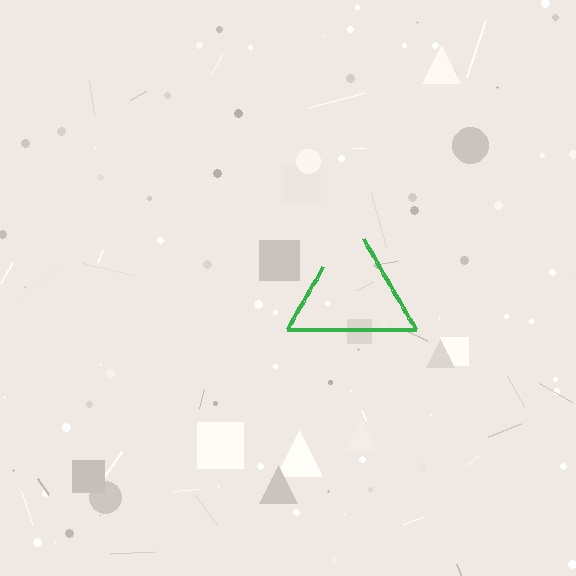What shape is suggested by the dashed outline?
The dashed outline suggests a triangle.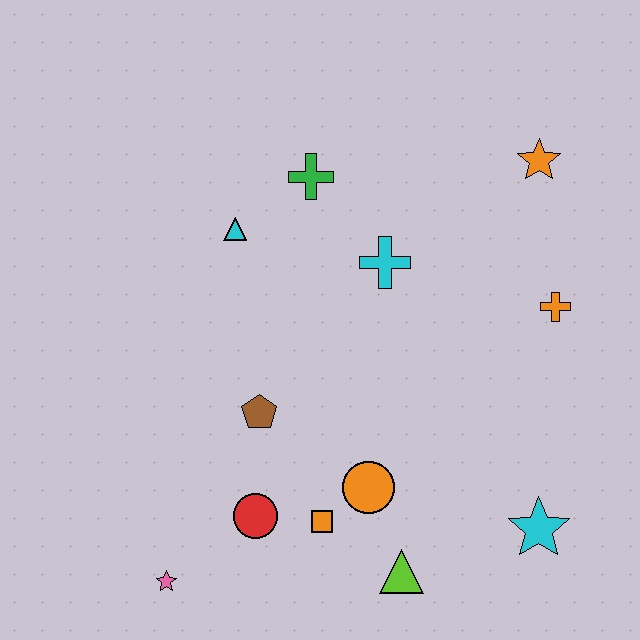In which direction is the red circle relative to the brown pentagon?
The red circle is below the brown pentagon.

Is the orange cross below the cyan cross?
Yes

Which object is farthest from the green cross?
The pink star is farthest from the green cross.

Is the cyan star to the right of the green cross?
Yes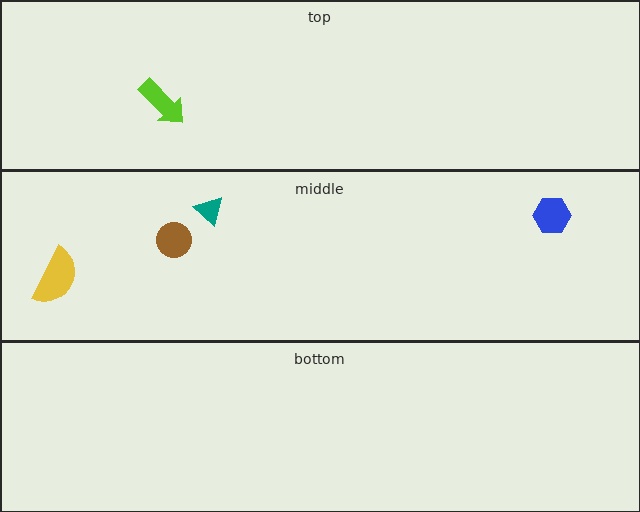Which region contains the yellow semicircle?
The middle region.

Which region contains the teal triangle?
The middle region.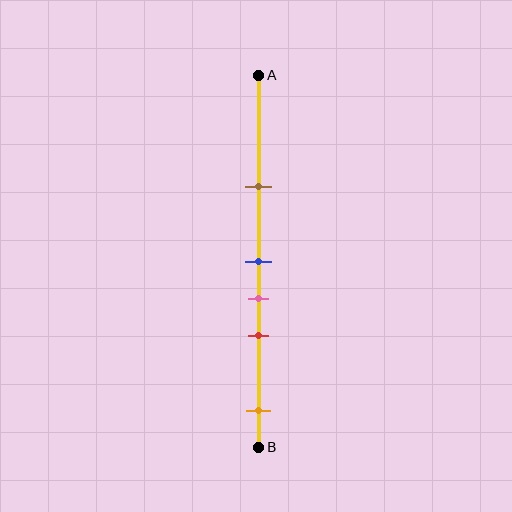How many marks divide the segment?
There are 5 marks dividing the segment.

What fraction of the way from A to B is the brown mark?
The brown mark is approximately 30% (0.3) of the way from A to B.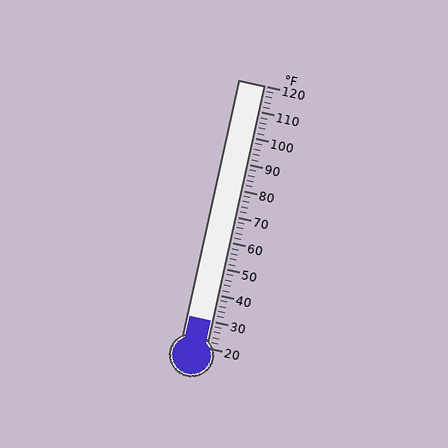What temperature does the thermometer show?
The thermometer shows approximately 30°F.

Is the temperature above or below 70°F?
The temperature is below 70°F.